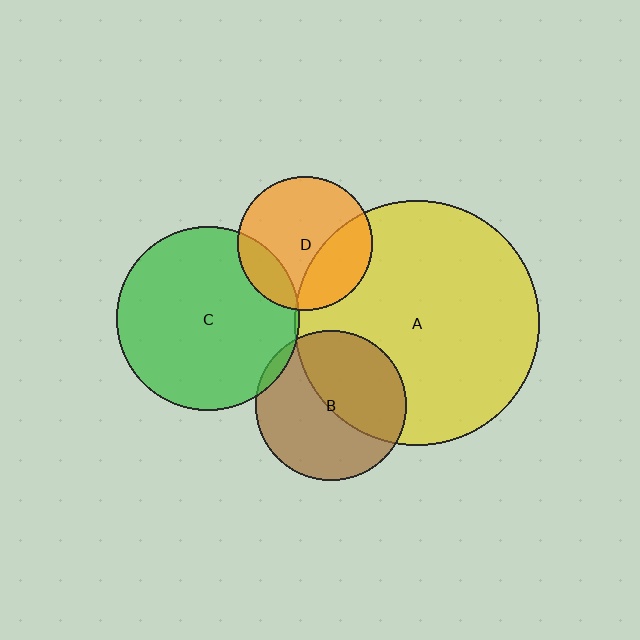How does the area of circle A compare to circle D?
Approximately 3.3 times.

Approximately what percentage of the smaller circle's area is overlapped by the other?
Approximately 5%.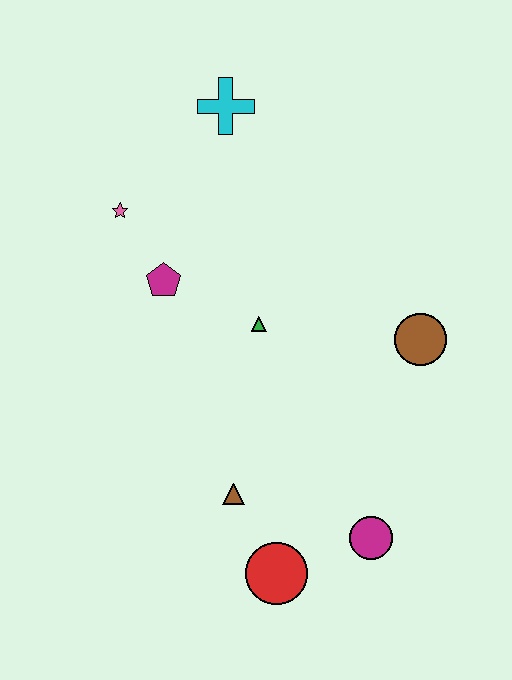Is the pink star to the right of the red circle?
No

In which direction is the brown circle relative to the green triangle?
The brown circle is to the right of the green triangle.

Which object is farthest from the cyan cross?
The red circle is farthest from the cyan cross.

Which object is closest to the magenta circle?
The red circle is closest to the magenta circle.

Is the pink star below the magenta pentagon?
No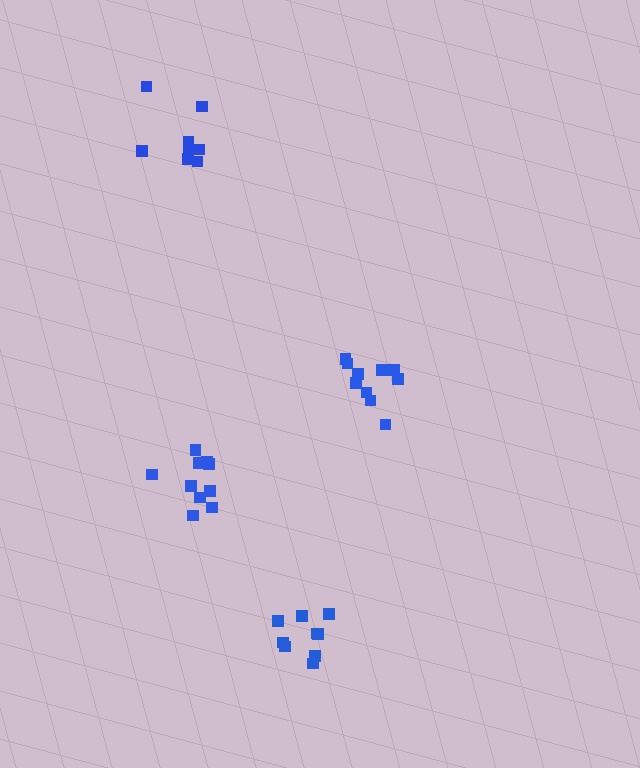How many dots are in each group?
Group 1: 10 dots, Group 2: 10 dots, Group 3: 9 dots, Group 4: 8 dots (37 total).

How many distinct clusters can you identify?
There are 4 distinct clusters.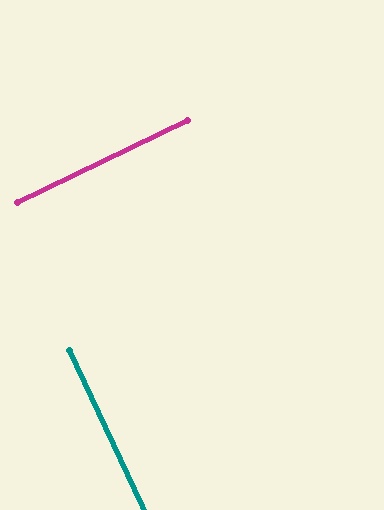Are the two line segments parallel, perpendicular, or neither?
Perpendicular — they meet at approximately 89°.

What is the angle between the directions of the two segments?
Approximately 89 degrees.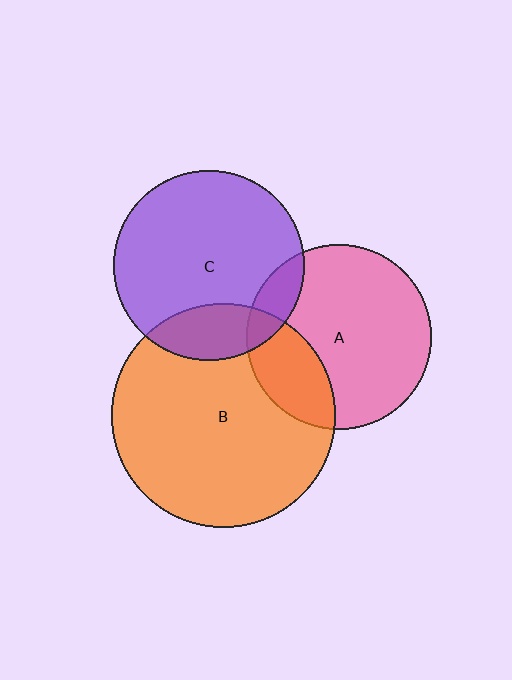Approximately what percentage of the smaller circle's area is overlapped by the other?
Approximately 25%.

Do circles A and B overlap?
Yes.